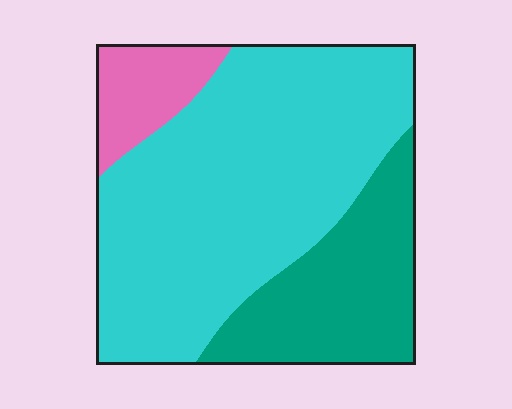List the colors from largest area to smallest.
From largest to smallest: cyan, teal, pink.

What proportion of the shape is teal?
Teal takes up about one quarter (1/4) of the shape.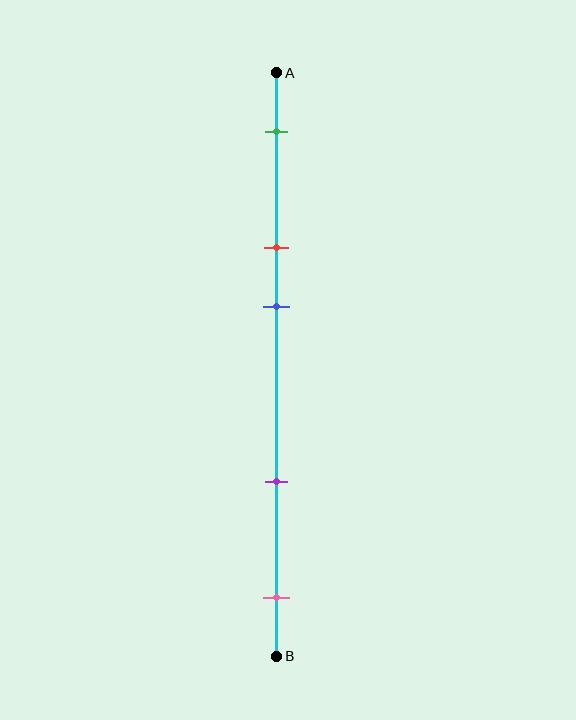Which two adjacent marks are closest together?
The red and blue marks are the closest adjacent pair.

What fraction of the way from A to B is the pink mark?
The pink mark is approximately 90% (0.9) of the way from A to B.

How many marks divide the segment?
There are 5 marks dividing the segment.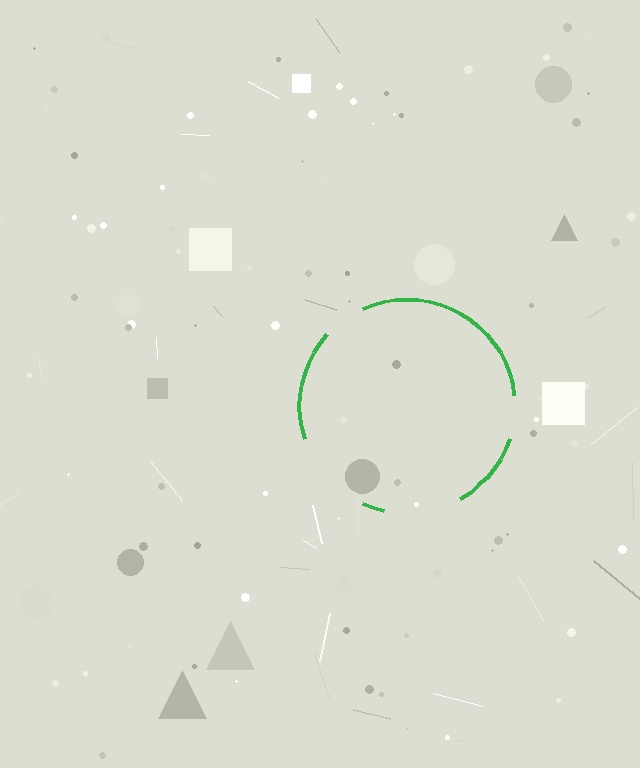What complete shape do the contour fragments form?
The contour fragments form a circle.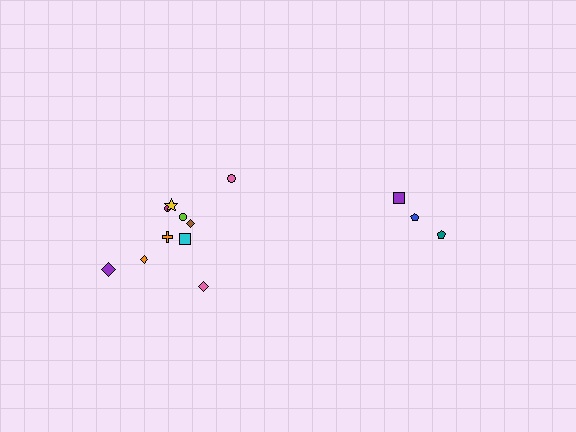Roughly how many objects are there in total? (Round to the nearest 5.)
Roughly 15 objects in total.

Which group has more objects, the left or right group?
The left group.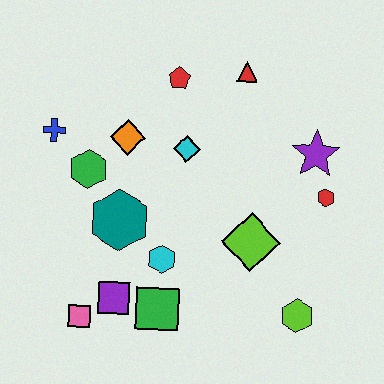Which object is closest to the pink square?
The purple square is closest to the pink square.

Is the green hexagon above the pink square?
Yes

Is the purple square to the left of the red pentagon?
Yes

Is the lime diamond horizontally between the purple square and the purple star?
Yes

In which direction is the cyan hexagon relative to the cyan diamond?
The cyan hexagon is below the cyan diamond.